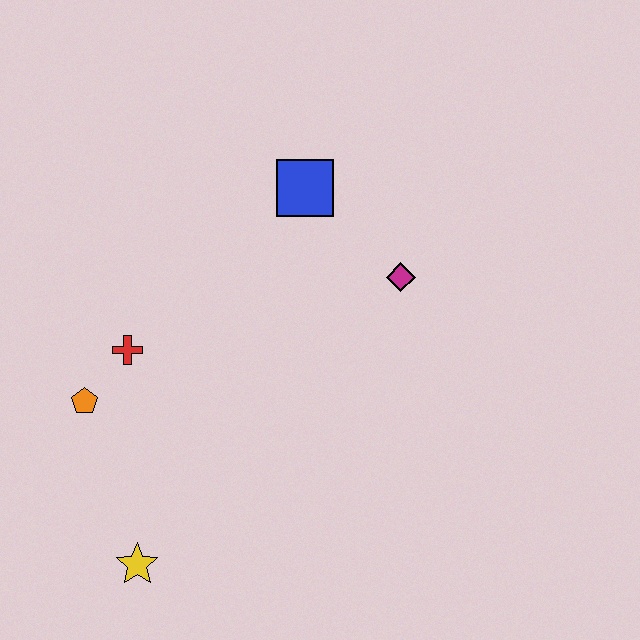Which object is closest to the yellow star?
The orange pentagon is closest to the yellow star.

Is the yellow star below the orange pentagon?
Yes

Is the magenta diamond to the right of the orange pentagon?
Yes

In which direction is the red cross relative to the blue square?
The red cross is to the left of the blue square.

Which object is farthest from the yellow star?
The blue square is farthest from the yellow star.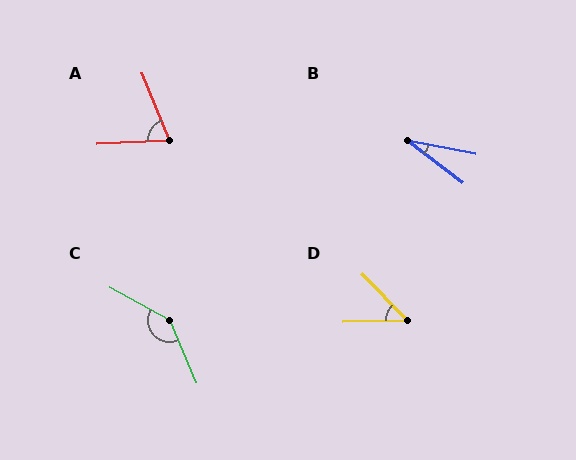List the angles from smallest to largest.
B (27°), D (47°), A (71°), C (142°).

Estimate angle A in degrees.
Approximately 71 degrees.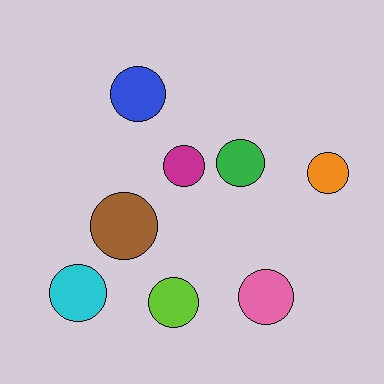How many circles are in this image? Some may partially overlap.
There are 8 circles.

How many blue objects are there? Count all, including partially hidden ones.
There is 1 blue object.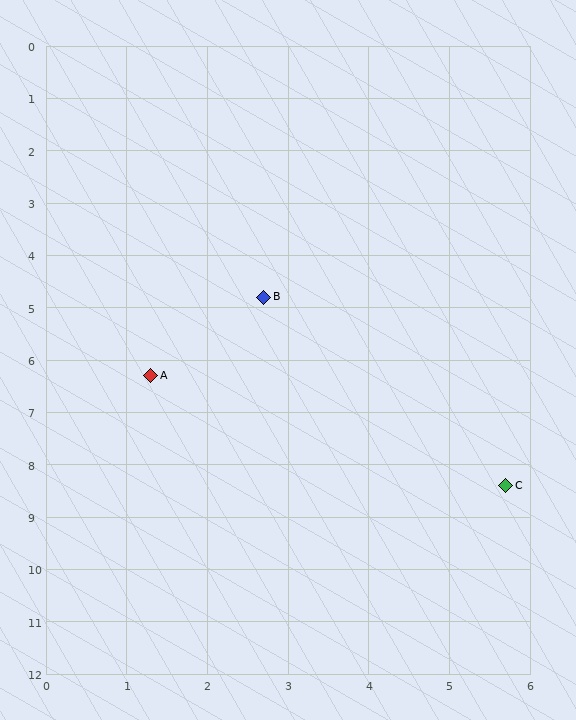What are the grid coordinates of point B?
Point B is at approximately (2.7, 4.8).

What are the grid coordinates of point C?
Point C is at approximately (5.7, 8.4).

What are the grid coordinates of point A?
Point A is at approximately (1.3, 6.3).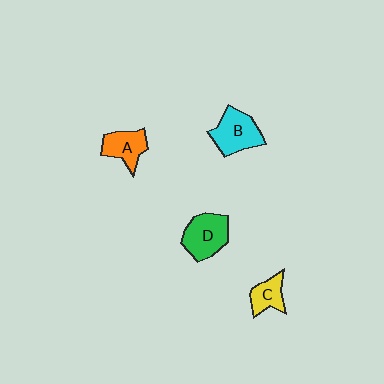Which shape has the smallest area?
Shape C (yellow).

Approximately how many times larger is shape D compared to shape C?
Approximately 1.7 times.